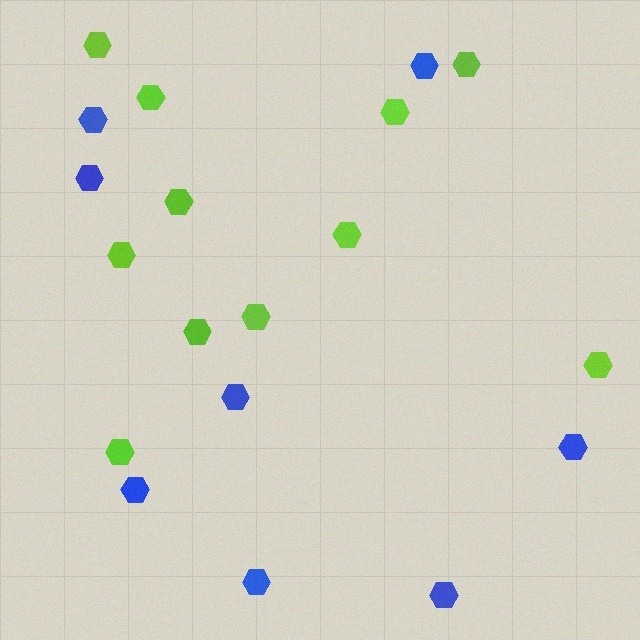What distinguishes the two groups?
There are 2 groups: one group of lime hexagons (11) and one group of blue hexagons (8).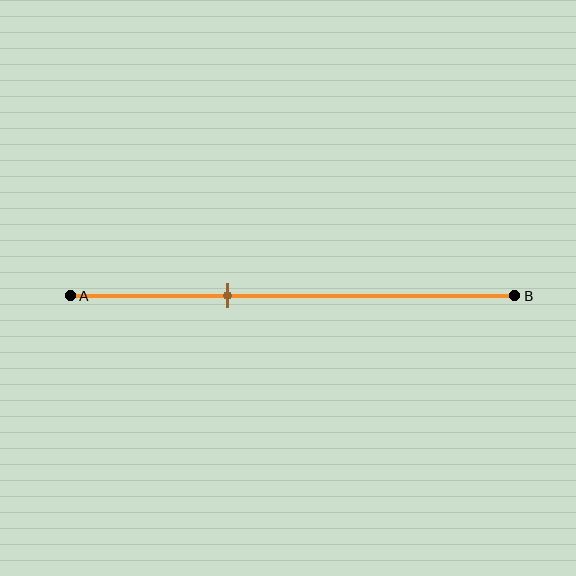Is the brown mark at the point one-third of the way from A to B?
Yes, the mark is approximately at the one-third point.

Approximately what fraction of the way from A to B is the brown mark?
The brown mark is approximately 35% of the way from A to B.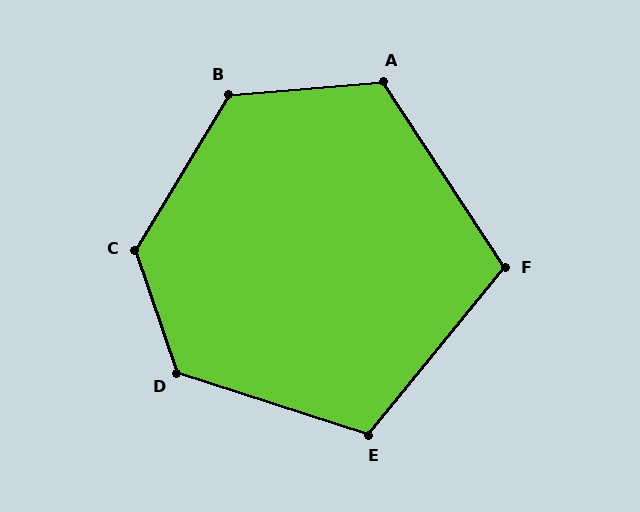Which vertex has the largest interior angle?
C, at approximately 130 degrees.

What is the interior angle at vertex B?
Approximately 126 degrees (obtuse).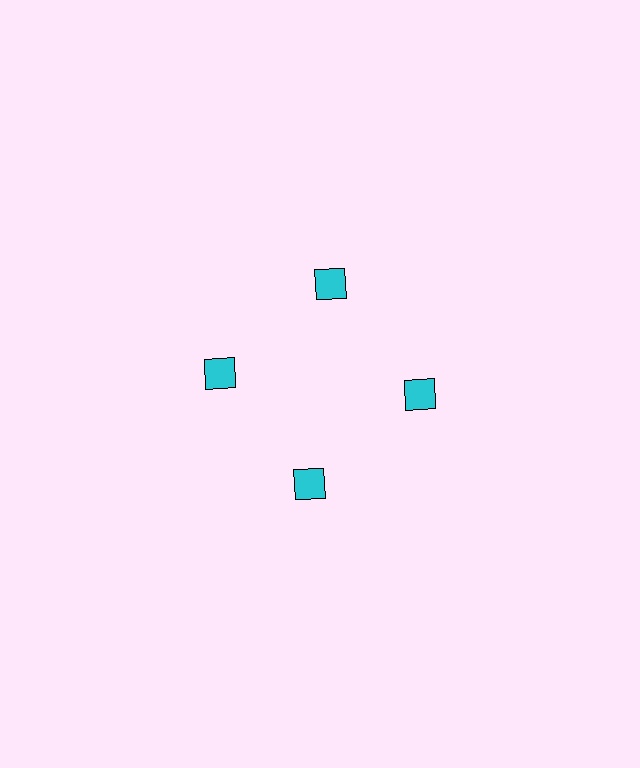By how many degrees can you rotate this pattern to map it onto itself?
The pattern maps onto itself every 90 degrees of rotation.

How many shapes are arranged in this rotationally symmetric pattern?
There are 4 shapes, arranged in 4 groups of 1.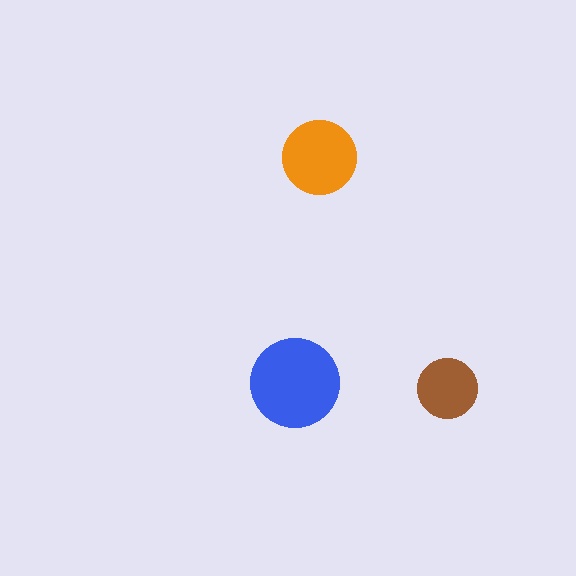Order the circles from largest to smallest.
the blue one, the orange one, the brown one.